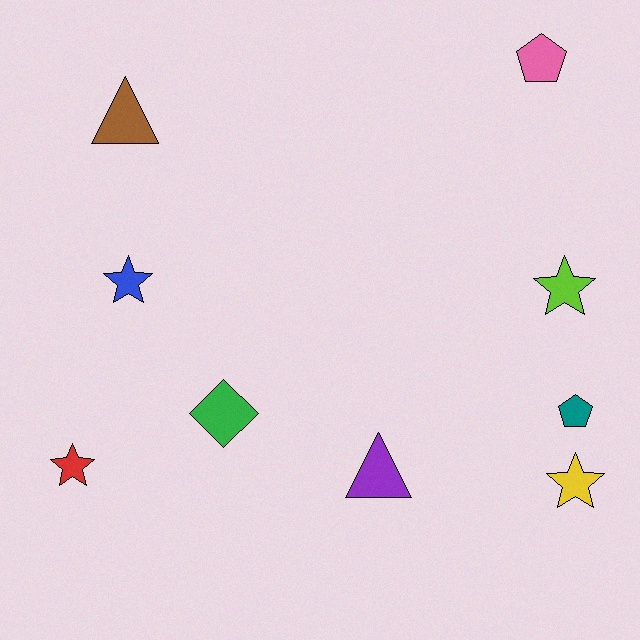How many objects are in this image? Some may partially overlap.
There are 9 objects.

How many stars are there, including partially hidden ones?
There are 4 stars.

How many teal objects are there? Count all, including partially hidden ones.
There is 1 teal object.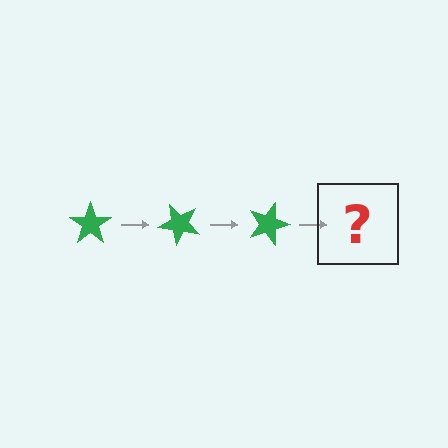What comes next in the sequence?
The next element should be a green star rotated 135 degrees.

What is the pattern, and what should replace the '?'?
The pattern is that the star rotates 45 degrees each step. The '?' should be a green star rotated 135 degrees.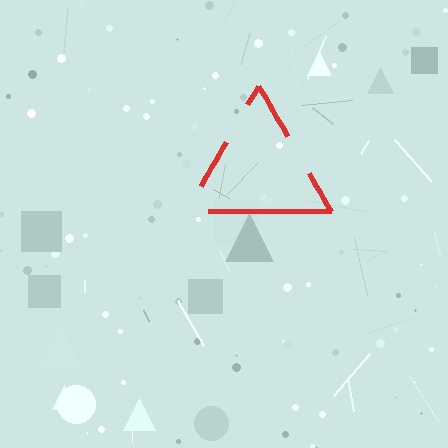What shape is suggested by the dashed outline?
The dashed outline suggests a triangle.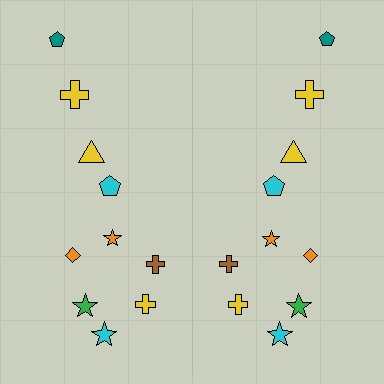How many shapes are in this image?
There are 20 shapes in this image.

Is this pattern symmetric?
Yes, this pattern has bilateral (reflection) symmetry.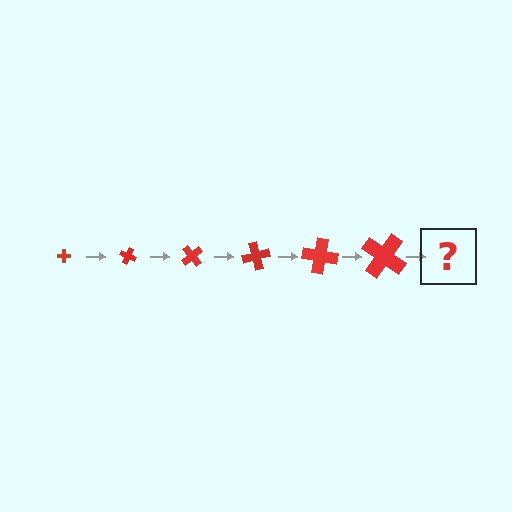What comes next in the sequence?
The next element should be a cross, larger than the previous one and rotated 150 degrees from the start.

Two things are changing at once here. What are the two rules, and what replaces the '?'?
The two rules are that the cross grows larger each step and it rotates 25 degrees each step. The '?' should be a cross, larger than the previous one and rotated 150 degrees from the start.